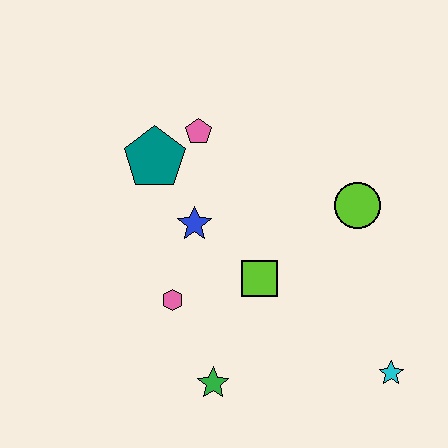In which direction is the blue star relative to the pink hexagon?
The blue star is above the pink hexagon.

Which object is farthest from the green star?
The pink pentagon is farthest from the green star.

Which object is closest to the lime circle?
The lime square is closest to the lime circle.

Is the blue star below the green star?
No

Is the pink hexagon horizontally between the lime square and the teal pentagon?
Yes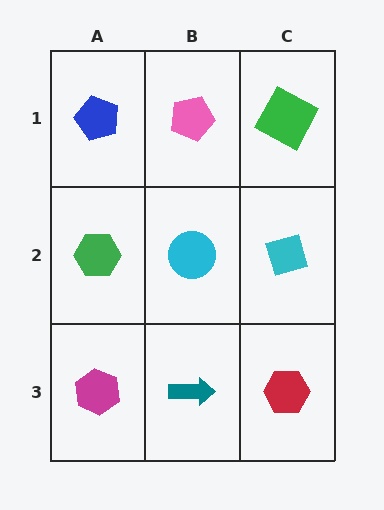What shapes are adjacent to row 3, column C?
A cyan diamond (row 2, column C), a teal arrow (row 3, column B).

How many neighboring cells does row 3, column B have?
3.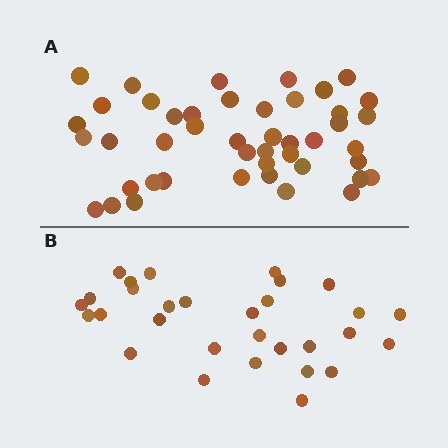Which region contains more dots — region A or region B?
Region A (the top region) has more dots.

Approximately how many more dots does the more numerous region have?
Region A has approximately 15 more dots than region B.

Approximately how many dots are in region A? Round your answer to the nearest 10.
About 40 dots. (The exact count is 45, which rounds to 40.)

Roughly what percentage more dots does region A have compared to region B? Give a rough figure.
About 50% more.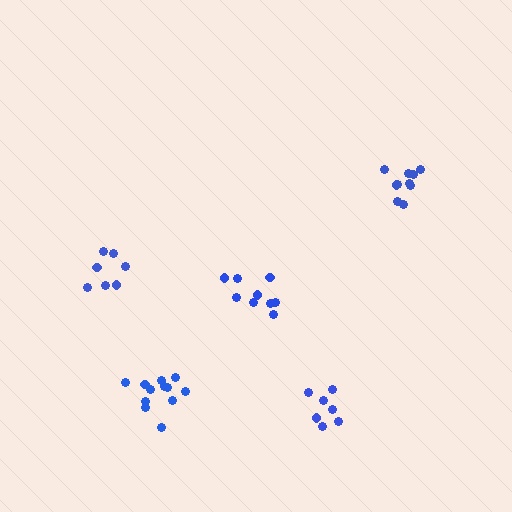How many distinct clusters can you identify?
There are 5 distinct clusters.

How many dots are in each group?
Group 1: 7 dots, Group 2: 12 dots, Group 3: 7 dots, Group 4: 11 dots, Group 5: 9 dots (46 total).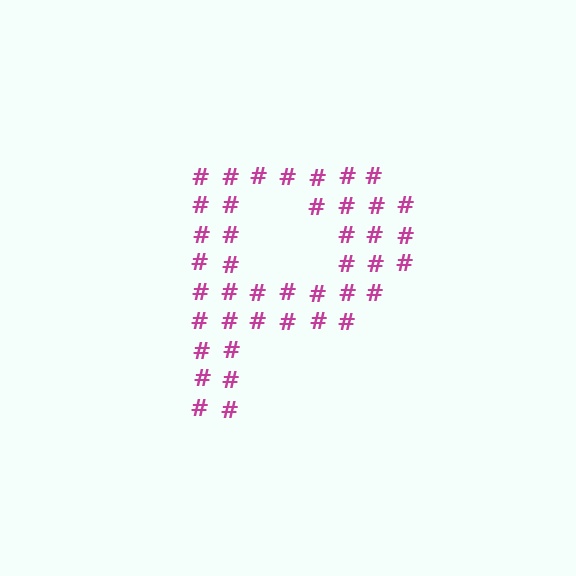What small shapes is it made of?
It is made of small hash symbols.